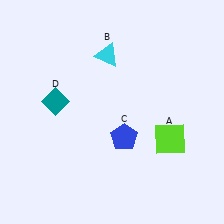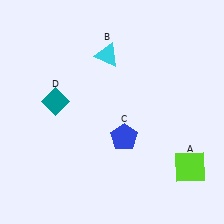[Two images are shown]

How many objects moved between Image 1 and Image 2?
1 object moved between the two images.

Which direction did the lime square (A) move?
The lime square (A) moved down.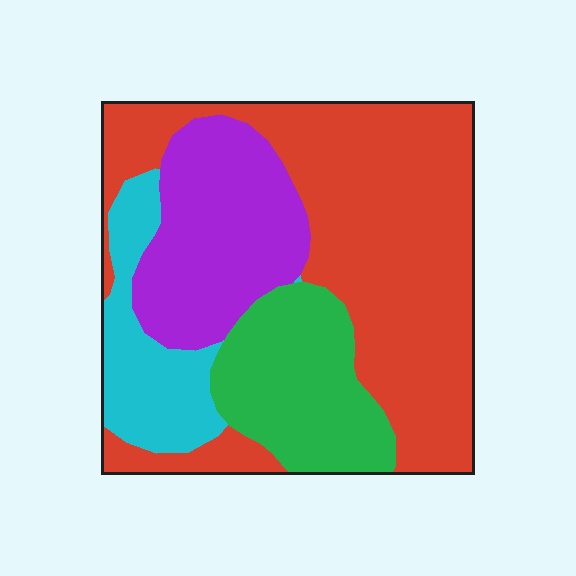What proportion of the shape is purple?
Purple covers around 20% of the shape.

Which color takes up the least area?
Cyan, at roughly 15%.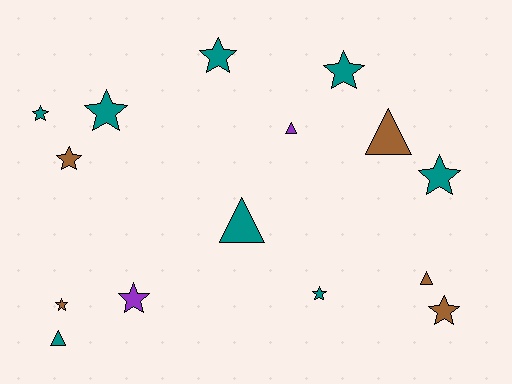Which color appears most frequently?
Teal, with 8 objects.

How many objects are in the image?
There are 15 objects.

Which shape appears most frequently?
Star, with 10 objects.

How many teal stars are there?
There are 6 teal stars.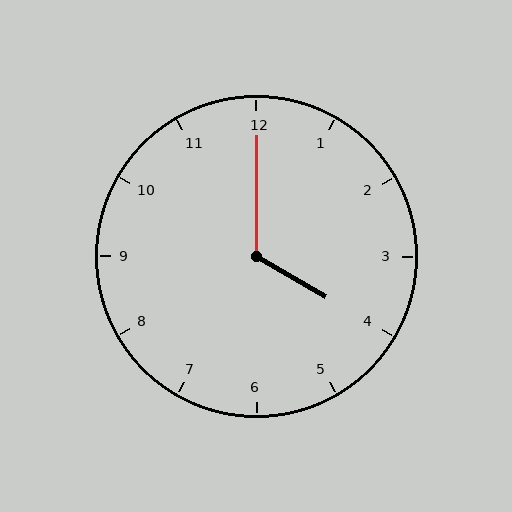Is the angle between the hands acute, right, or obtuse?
It is obtuse.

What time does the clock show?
4:00.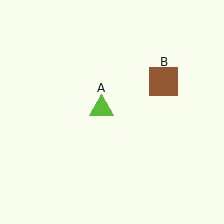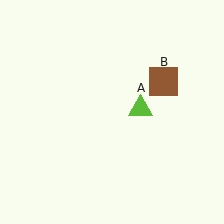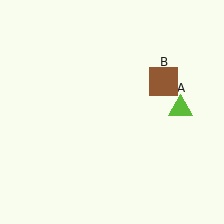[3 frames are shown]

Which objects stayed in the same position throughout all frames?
Brown square (object B) remained stationary.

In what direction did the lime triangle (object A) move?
The lime triangle (object A) moved right.